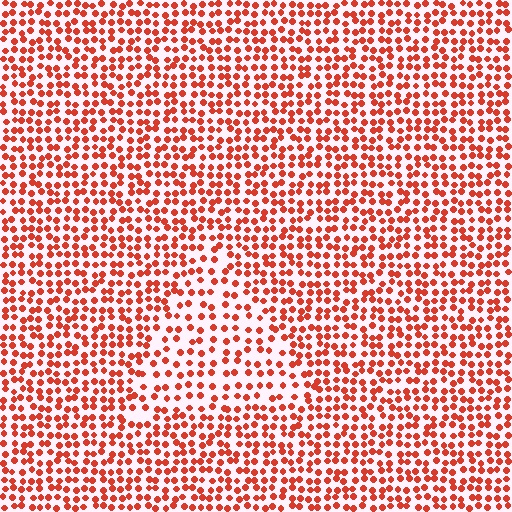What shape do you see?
I see a triangle.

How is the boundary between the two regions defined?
The boundary is defined by a change in element density (approximately 1.6x ratio). All elements are the same color, size, and shape.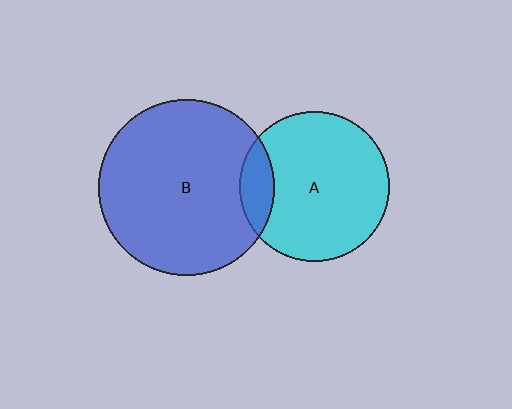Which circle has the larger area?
Circle B (blue).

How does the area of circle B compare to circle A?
Approximately 1.4 times.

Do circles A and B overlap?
Yes.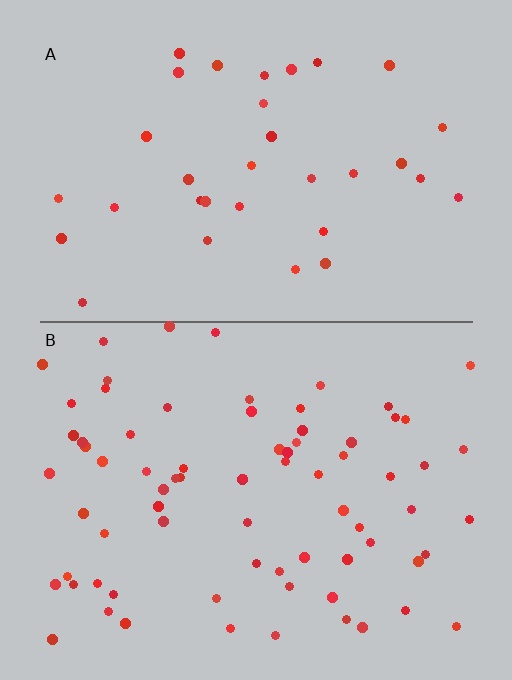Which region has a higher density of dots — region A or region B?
B (the bottom).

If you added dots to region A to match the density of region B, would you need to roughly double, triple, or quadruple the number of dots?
Approximately double.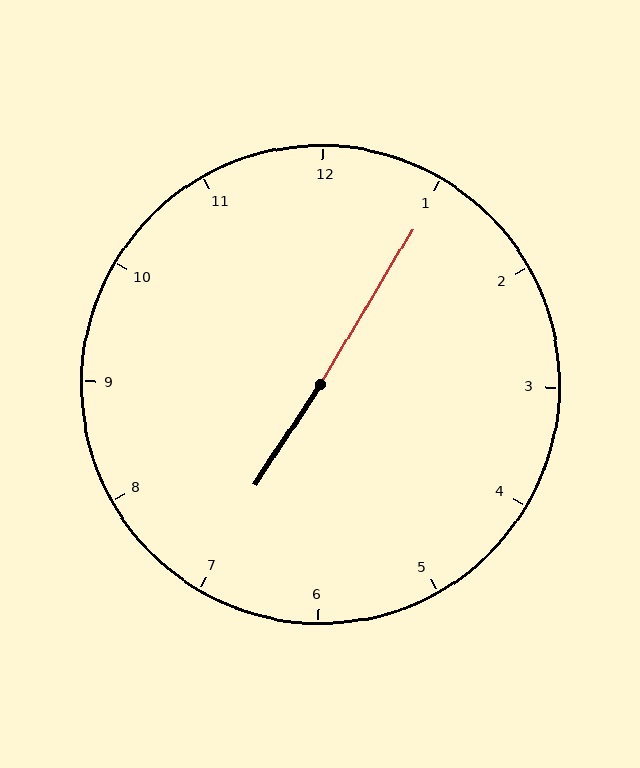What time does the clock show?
7:05.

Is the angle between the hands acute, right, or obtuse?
It is obtuse.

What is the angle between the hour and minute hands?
Approximately 178 degrees.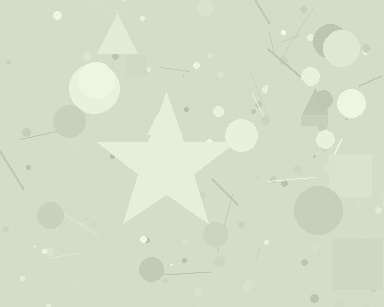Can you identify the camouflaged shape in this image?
The camouflaged shape is a star.